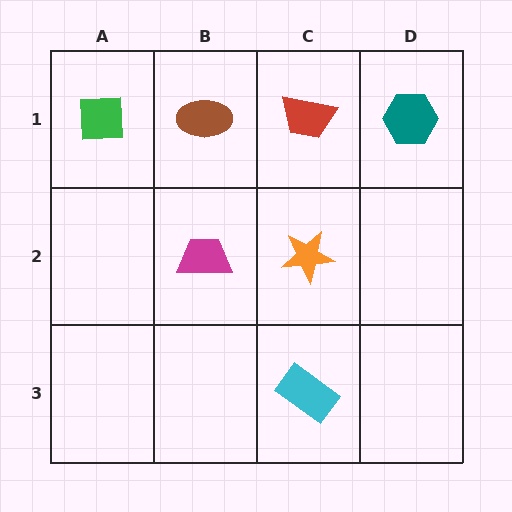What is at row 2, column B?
A magenta trapezoid.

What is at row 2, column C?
An orange star.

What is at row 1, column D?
A teal hexagon.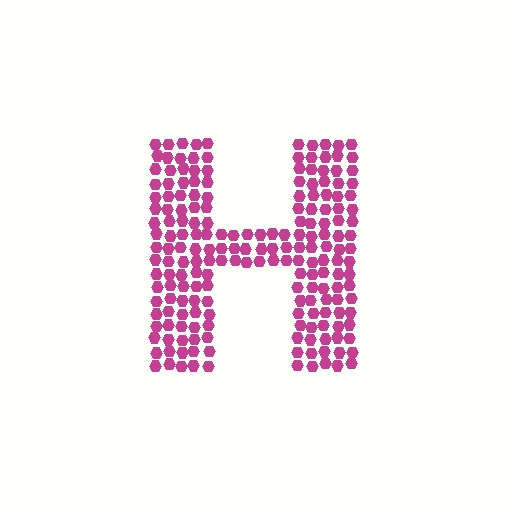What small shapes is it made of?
It is made of small hexagons.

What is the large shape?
The large shape is the letter H.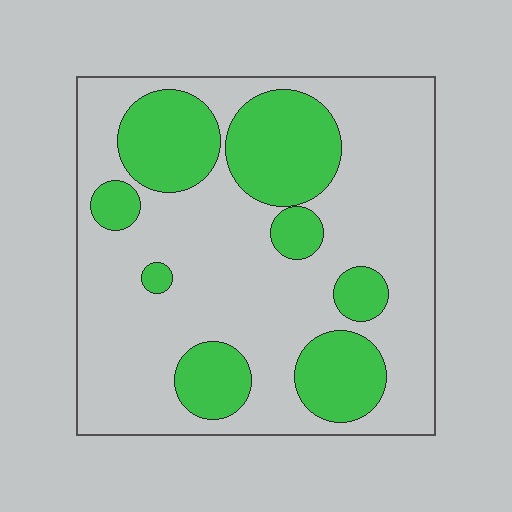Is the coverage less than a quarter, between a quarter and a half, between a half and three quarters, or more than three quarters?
Between a quarter and a half.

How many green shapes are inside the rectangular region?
8.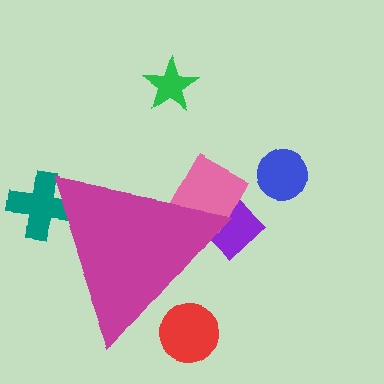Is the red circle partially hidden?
Yes, the red circle is partially hidden behind the magenta triangle.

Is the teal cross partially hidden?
Yes, the teal cross is partially hidden behind the magenta triangle.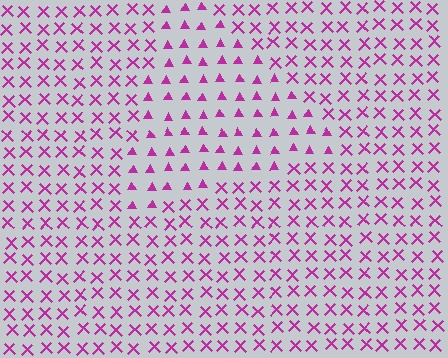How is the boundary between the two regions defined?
The boundary is defined by a change in element shape: triangles inside vs. X marks outside. All elements share the same color and spacing.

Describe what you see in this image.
The image is filled with small magenta elements arranged in a uniform grid. A triangle-shaped region contains triangles, while the surrounding area contains X marks. The boundary is defined purely by the change in element shape.